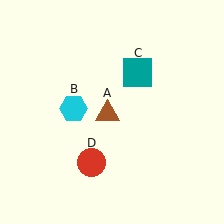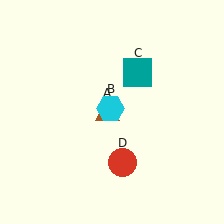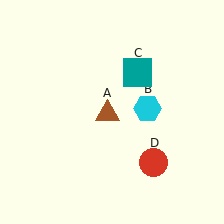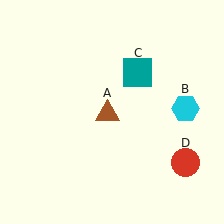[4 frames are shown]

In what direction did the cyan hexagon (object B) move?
The cyan hexagon (object B) moved right.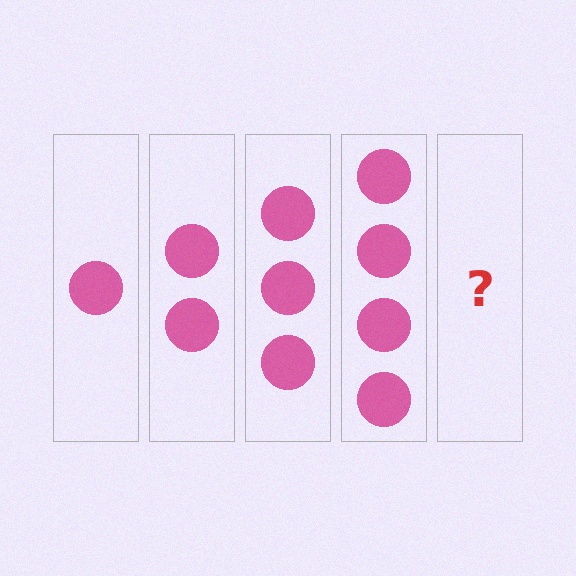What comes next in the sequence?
The next element should be 5 circles.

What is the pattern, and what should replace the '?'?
The pattern is that each step adds one more circle. The '?' should be 5 circles.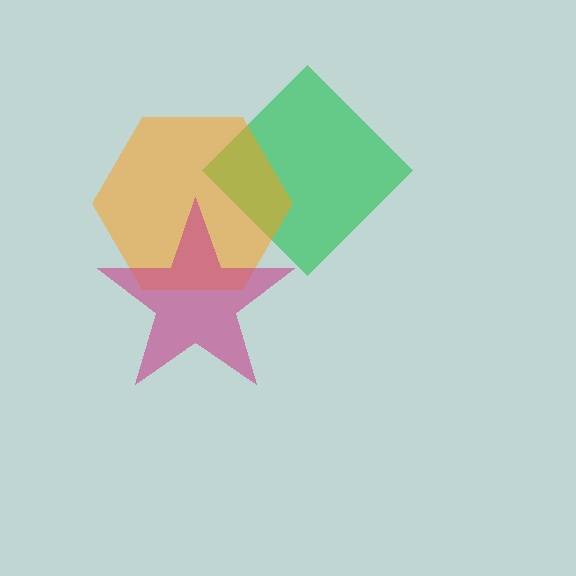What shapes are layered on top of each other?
The layered shapes are: a green diamond, an orange hexagon, a magenta star.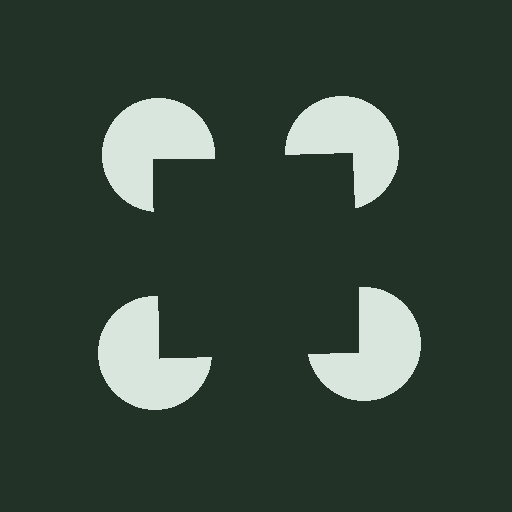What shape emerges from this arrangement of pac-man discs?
An illusory square — its edges are inferred from the aligned wedge cuts in the pac-man discs, not physically drawn.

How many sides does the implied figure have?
4 sides.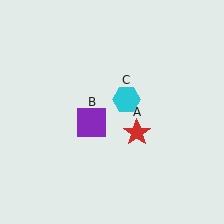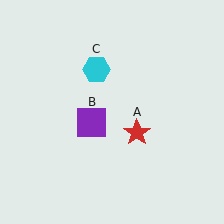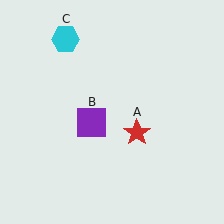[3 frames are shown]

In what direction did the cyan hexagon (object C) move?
The cyan hexagon (object C) moved up and to the left.